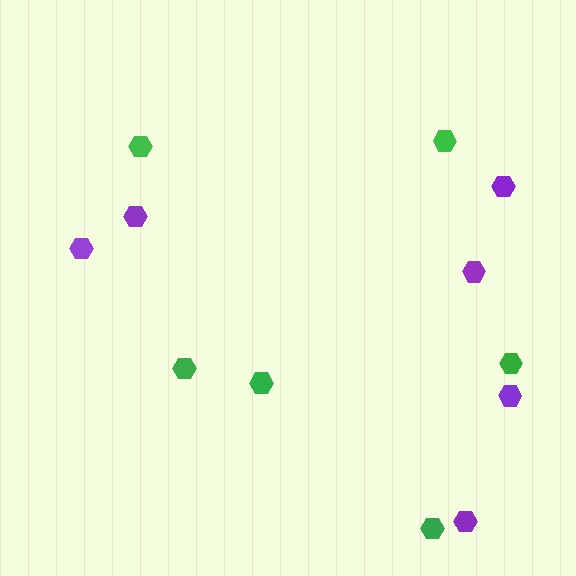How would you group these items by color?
There are 2 groups: one group of green hexagons (6) and one group of purple hexagons (6).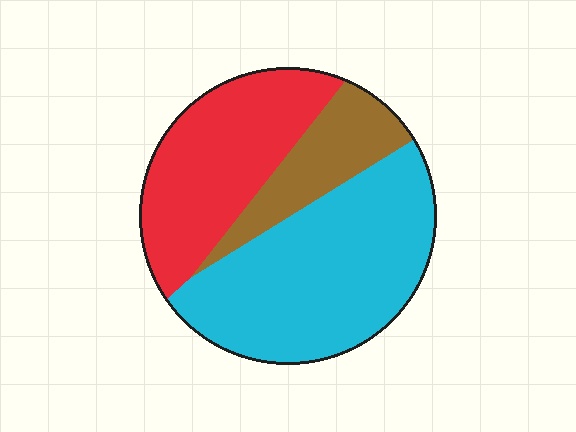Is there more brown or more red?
Red.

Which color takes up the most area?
Cyan, at roughly 50%.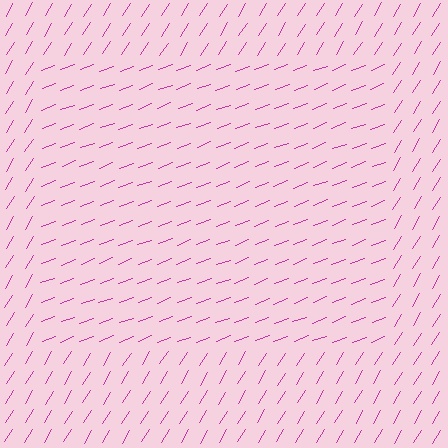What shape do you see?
I see a rectangle.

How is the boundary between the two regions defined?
The boundary is defined purely by a change in line orientation (approximately 38 degrees difference). All lines are the same color and thickness.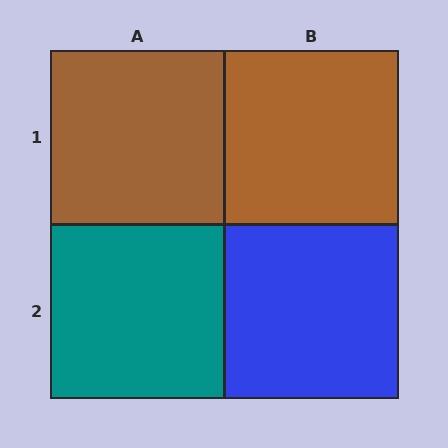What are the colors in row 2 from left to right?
Teal, blue.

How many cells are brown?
2 cells are brown.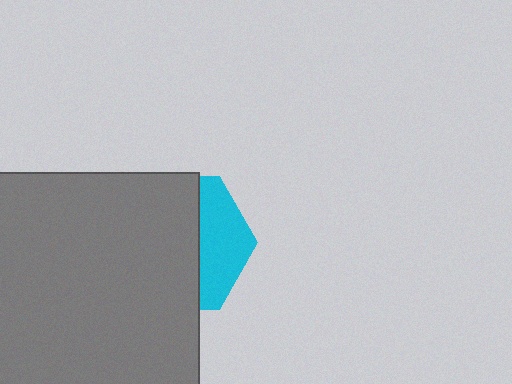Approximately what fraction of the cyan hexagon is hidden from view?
Roughly 66% of the cyan hexagon is hidden behind the gray square.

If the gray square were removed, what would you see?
You would see the complete cyan hexagon.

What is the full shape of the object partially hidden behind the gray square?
The partially hidden object is a cyan hexagon.